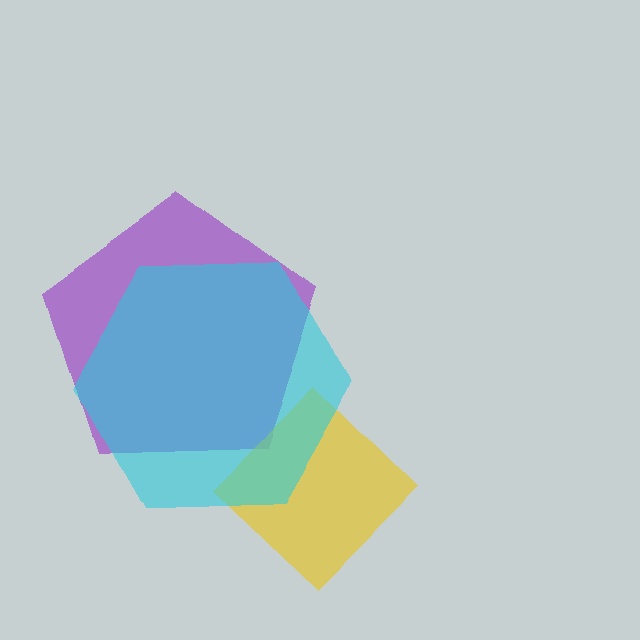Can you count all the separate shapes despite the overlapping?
Yes, there are 3 separate shapes.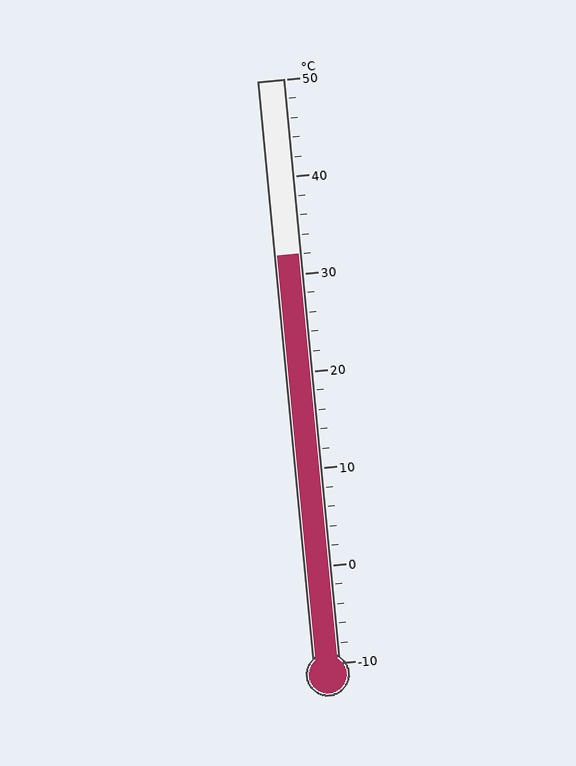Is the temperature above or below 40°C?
The temperature is below 40°C.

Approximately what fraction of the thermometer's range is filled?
The thermometer is filled to approximately 70% of its range.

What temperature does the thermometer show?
The thermometer shows approximately 32°C.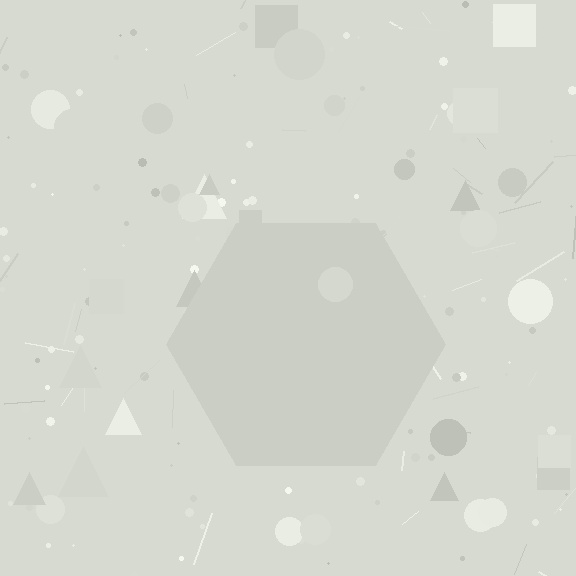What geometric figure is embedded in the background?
A hexagon is embedded in the background.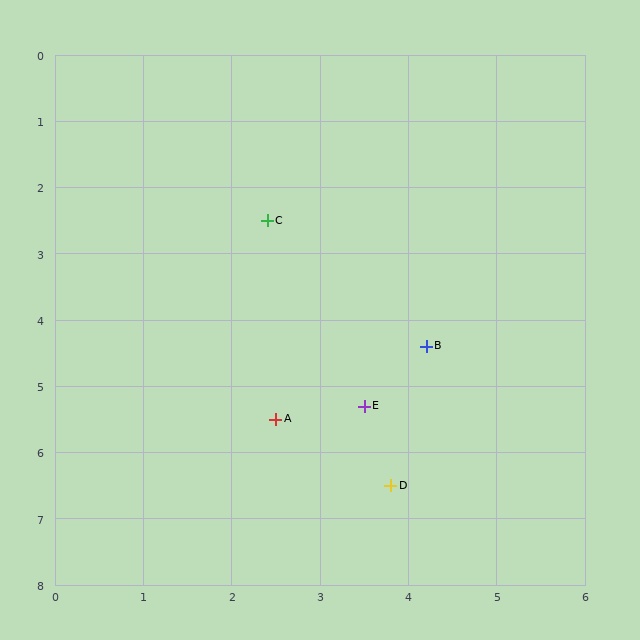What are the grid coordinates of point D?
Point D is at approximately (3.8, 6.5).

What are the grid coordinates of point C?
Point C is at approximately (2.4, 2.5).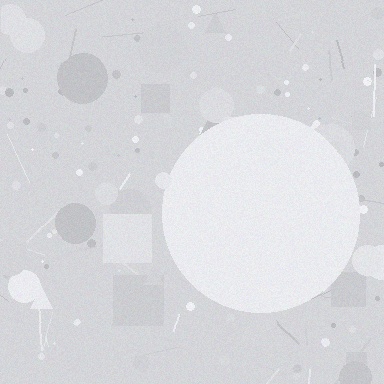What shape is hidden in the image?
A circle is hidden in the image.